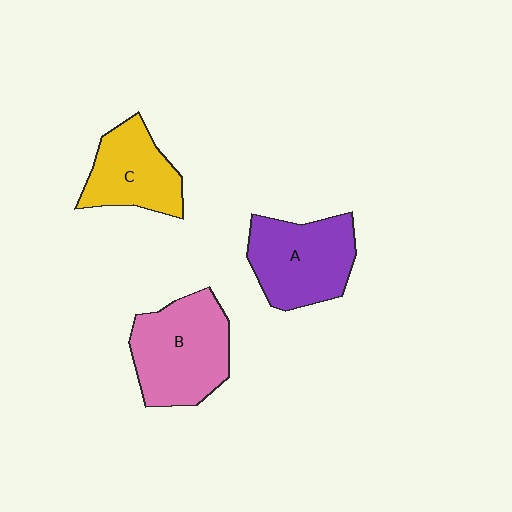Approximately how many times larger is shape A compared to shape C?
Approximately 1.2 times.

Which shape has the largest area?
Shape B (pink).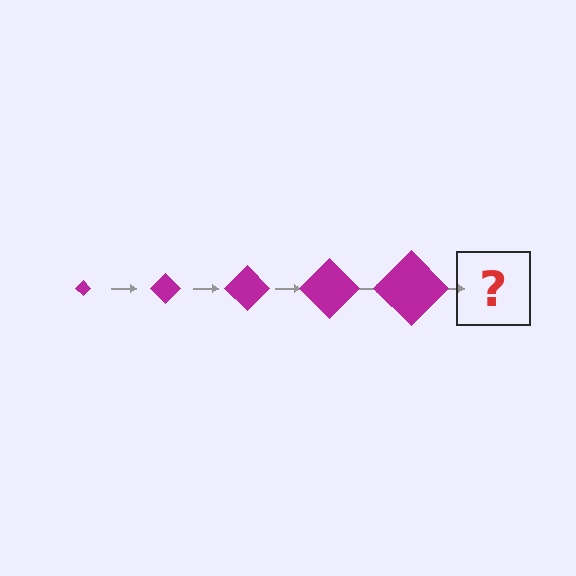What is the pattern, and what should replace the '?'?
The pattern is that the diamond gets progressively larger each step. The '?' should be a magenta diamond, larger than the previous one.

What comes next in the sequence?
The next element should be a magenta diamond, larger than the previous one.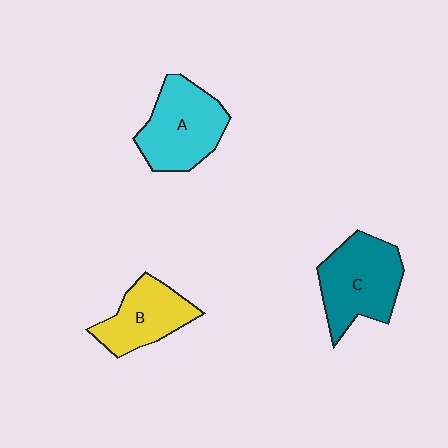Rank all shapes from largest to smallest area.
From largest to smallest: C (teal), A (cyan), B (yellow).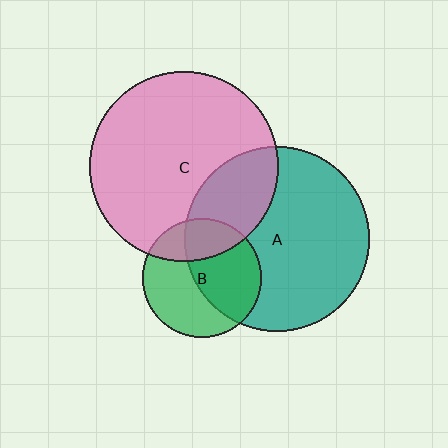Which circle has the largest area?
Circle C (pink).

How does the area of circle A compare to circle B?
Approximately 2.4 times.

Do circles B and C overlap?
Yes.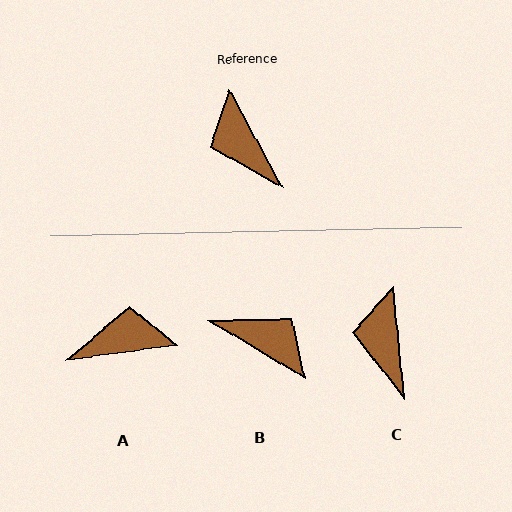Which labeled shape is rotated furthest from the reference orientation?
B, about 150 degrees away.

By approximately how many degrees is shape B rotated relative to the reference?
Approximately 150 degrees clockwise.